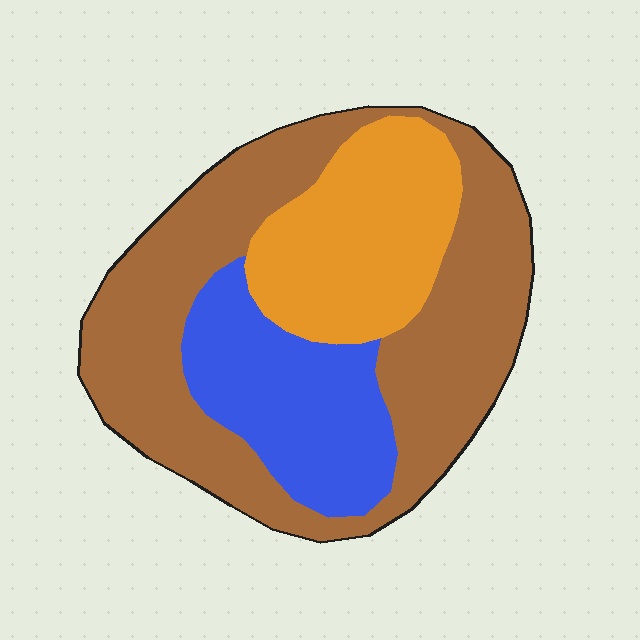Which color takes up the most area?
Brown, at roughly 55%.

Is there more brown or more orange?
Brown.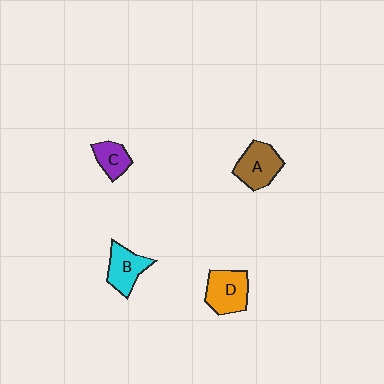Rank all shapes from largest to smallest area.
From largest to smallest: D (orange), A (brown), B (cyan), C (purple).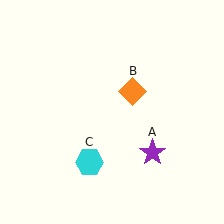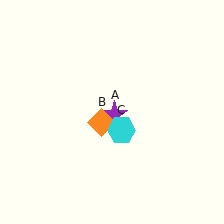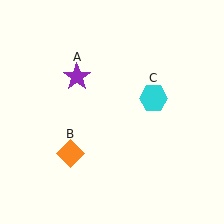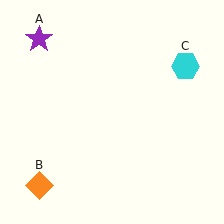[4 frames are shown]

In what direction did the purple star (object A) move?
The purple star (object A) moved up and to the left.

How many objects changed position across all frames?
3 objects changed position: purple star (object A), orange diamond (object B), cyan hexagon (object C).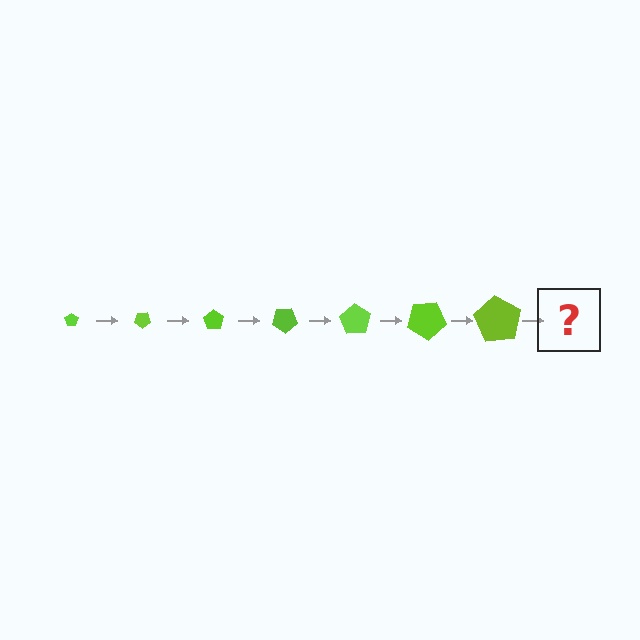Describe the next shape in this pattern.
It should be a pentagon, larger than the previous one and rotated 245 degrees from the start.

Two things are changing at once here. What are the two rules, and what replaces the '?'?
The two rules are that the pentagon grows larger each step and it rotates 35 degrees each step. The '?' should be a pentagon, larger than the previous one and rotated 245 degrees from the start.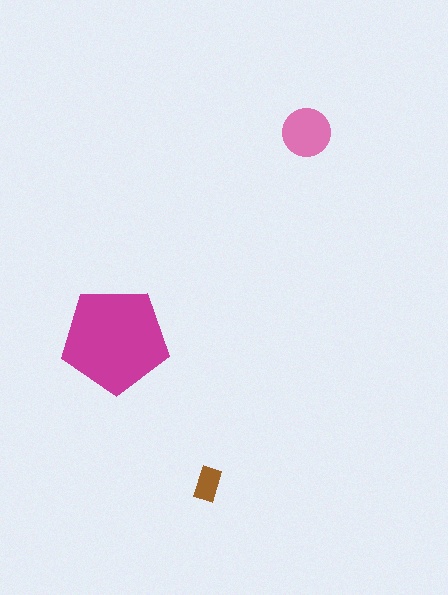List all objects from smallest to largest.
The brown rectangle, the pink circle, the magenta pentagon.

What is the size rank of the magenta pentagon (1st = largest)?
1st.